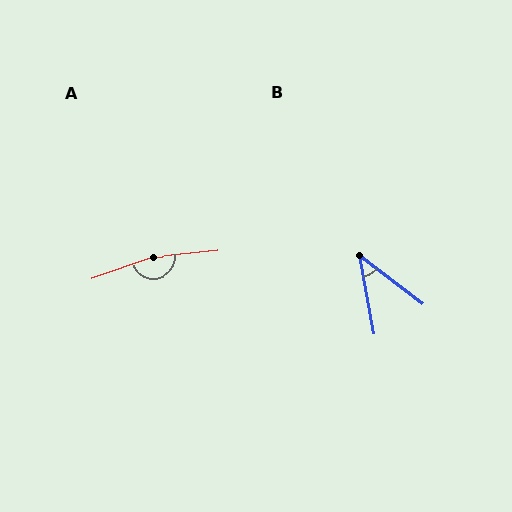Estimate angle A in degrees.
Approximately 166 degrees.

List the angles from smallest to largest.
B (42°), A (166°).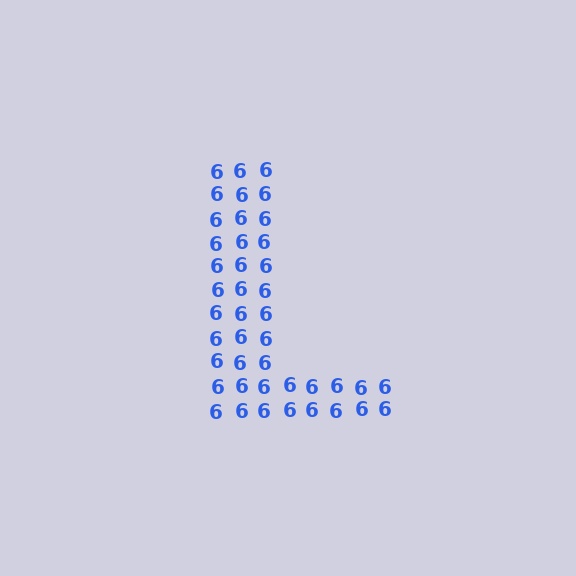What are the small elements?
The small elements are digit 6's.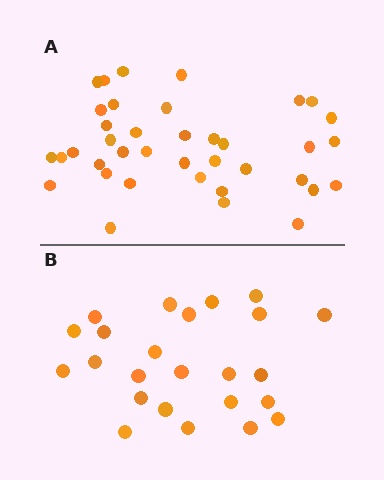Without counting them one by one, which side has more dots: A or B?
Region A (the top region) has more dots.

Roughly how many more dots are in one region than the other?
Region A has approximately 15 more dots than region B.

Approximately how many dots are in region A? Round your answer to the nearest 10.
About 40 dots. (The exact count is 38, which rounds to 40.)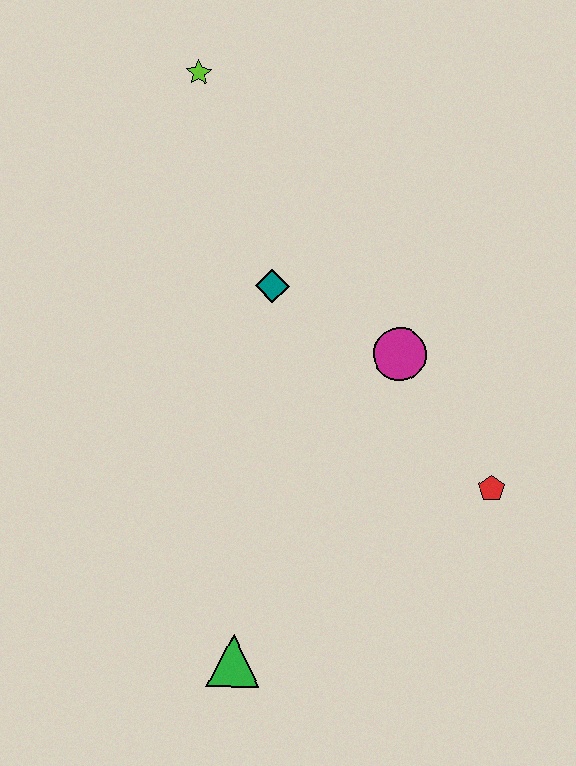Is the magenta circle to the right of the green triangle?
Yes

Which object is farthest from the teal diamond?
The green triangle is farthest from the teal diamond.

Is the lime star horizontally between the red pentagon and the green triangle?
No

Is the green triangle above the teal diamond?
No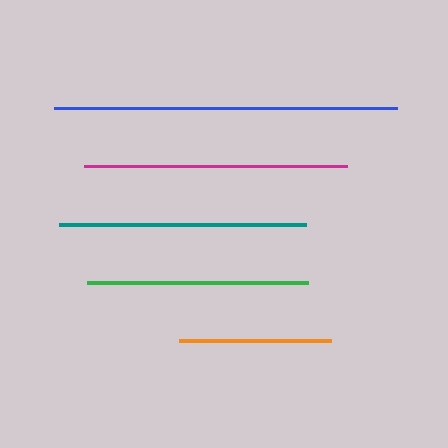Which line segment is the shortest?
The orange line is the shortest at approximately 152 pixels.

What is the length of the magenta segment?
The magenta segment is approximately 263 pixels long.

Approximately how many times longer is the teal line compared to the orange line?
The teal line is approximately 1.6 times the length of the orange line.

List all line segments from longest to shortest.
From longest to shortest: blue, magenta, teal, green, orange.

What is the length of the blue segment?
The blue segment is approximately 343 pixels long.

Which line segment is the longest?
The blue line is the longest at approximately 343 pixels.